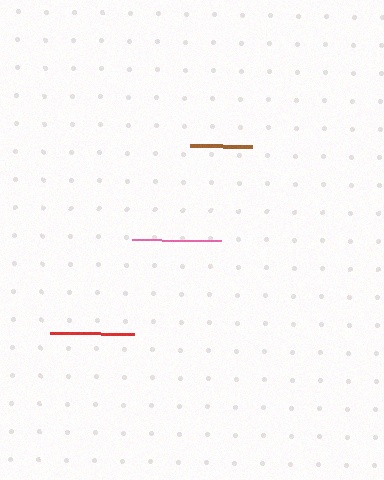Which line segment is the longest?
The pink line is the longest at approximately 89 pixels.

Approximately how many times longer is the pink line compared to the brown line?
The pink line is approximately 1.4 times the length of the brown line.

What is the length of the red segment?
The red segment is approximately 84 pixels long.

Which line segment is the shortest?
The brown line is the shortest at approximately 62 pixels.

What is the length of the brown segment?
The brown segment is approximately 62 pixels long.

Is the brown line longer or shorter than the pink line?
The pink line is longer than the brown line.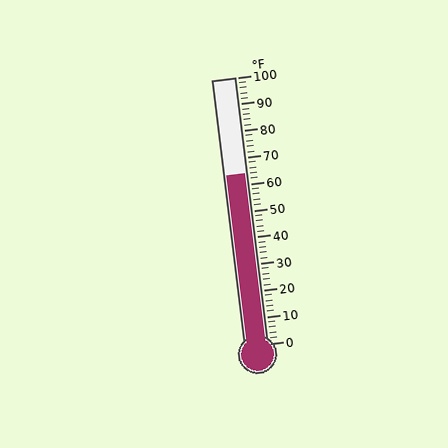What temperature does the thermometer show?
The thermometer shows approximately 64°F.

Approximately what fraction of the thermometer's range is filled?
The thermometer is filled to approximately 65% of its range.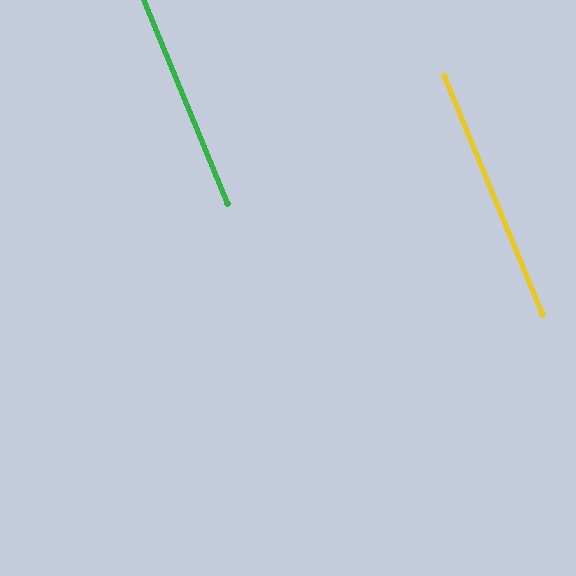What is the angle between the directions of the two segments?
Approximately 0 degrees.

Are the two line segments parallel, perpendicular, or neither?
Parallel — their directions differ by only 0.0°.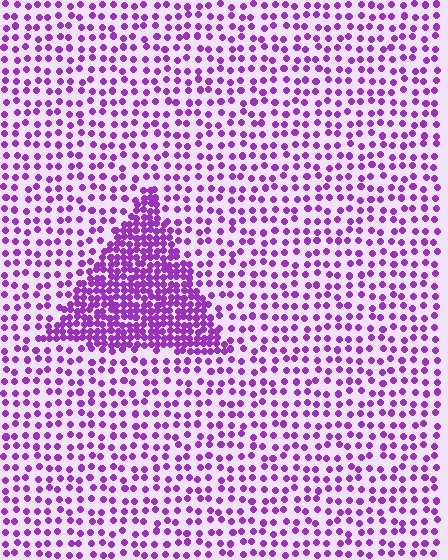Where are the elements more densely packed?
The elements are more densely packed inside the triangle boundary.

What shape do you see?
I see a triangle.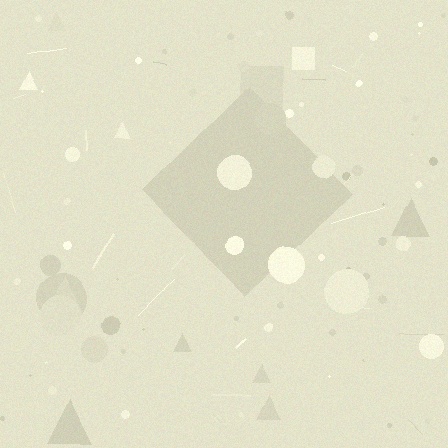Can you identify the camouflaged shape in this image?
The camouflaged shape is a diamond.